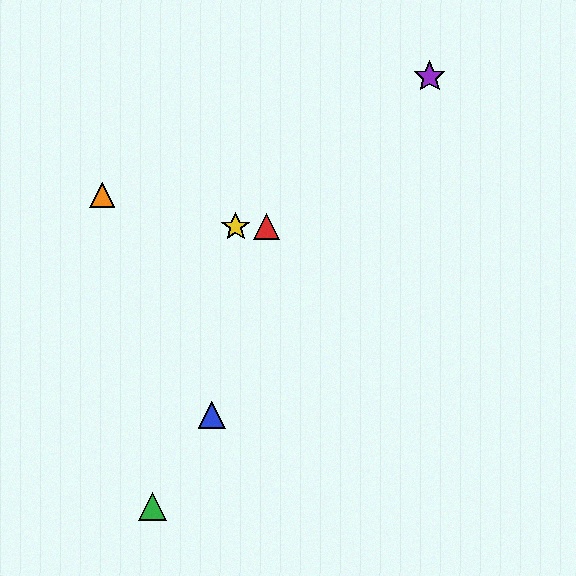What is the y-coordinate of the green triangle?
The green triangle is at y≈506.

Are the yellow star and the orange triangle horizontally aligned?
No, the yellow star is at y≈227 and the orange triangle is at y≈195.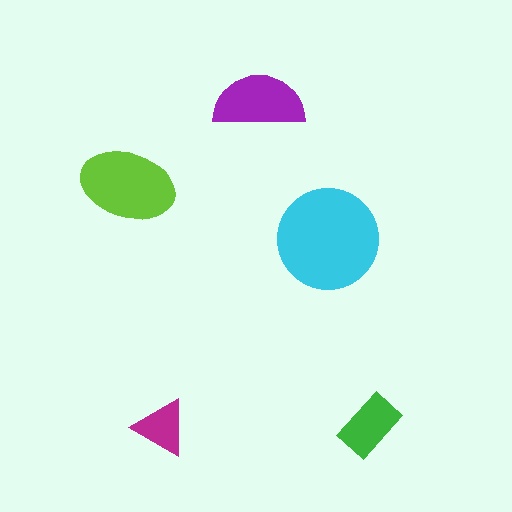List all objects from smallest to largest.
The magenta triangle, the green rectangle, the purple semicircle, the lime ellipse, the cyan circle.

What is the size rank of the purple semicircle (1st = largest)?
3rd.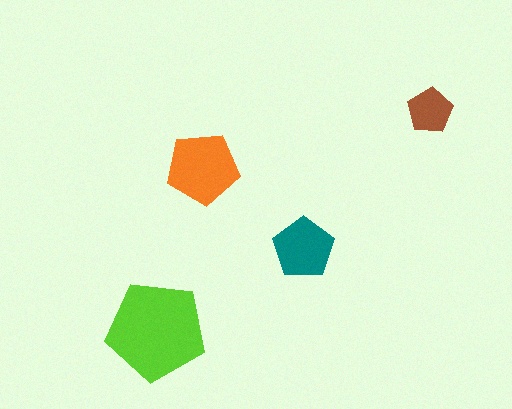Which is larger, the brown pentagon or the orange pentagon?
The orange one.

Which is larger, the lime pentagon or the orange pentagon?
The lime one.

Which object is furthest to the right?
The brown pentagon is rightmost.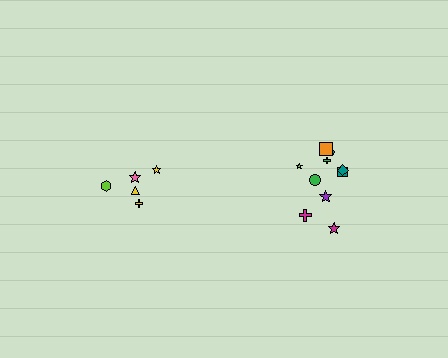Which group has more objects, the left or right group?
The right group.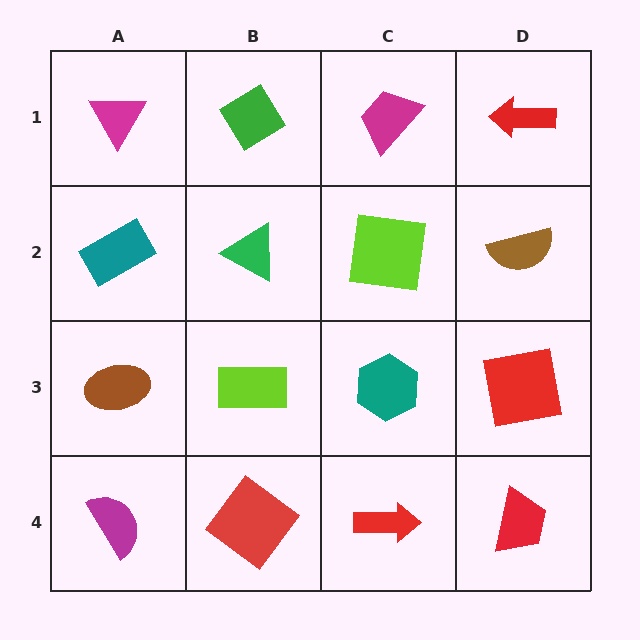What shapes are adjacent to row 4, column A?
A brown ellipse (row 3, column A), a red diamond (row 4, column B).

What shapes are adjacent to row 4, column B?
A lime rectangle (row 3, column B), a magenta semicircle (row 4, column A), a red arrow (row 4, column C).